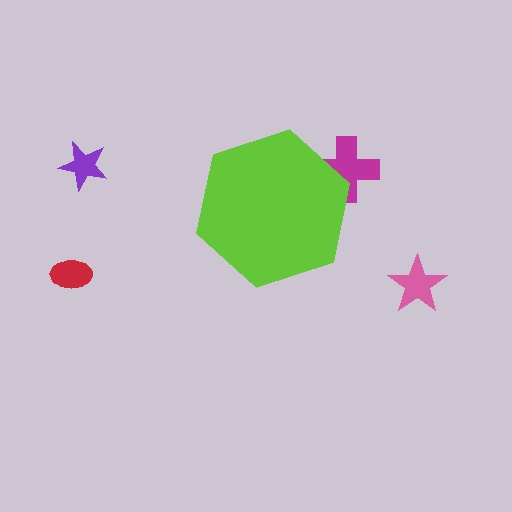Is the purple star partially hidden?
No, the purple star is fully visible.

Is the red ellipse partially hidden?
No, the red ellipse is fully visible.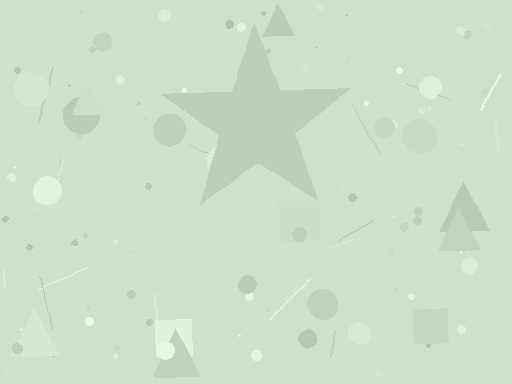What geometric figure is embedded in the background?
A star is embedded in the background.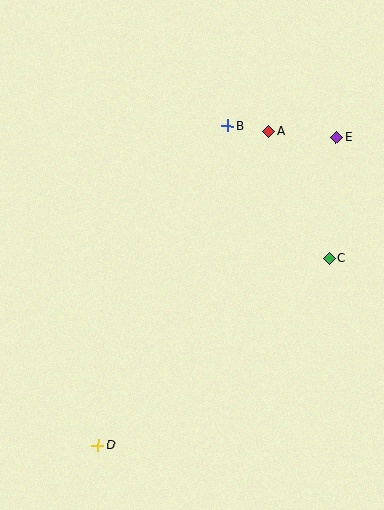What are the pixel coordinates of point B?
Point B is at (228, 126).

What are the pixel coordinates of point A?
Point A is at (268, 131).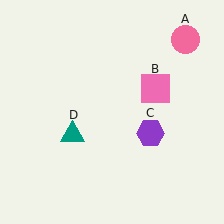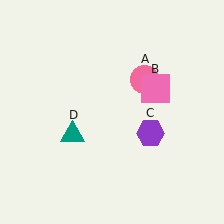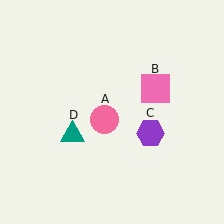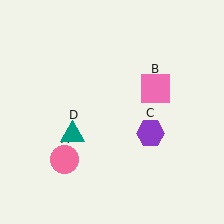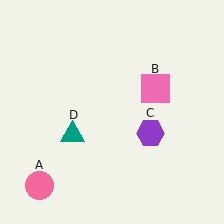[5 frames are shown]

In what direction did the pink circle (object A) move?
The pink circle (object A) moved down and to the left.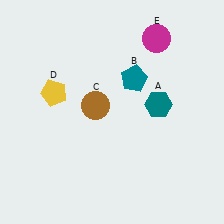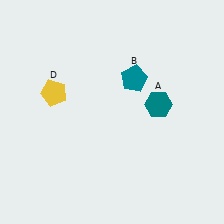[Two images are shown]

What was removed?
The brown circle (C), the magenta circle (E) were removed in Image 2.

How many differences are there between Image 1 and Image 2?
There are 2 differences between the two images.